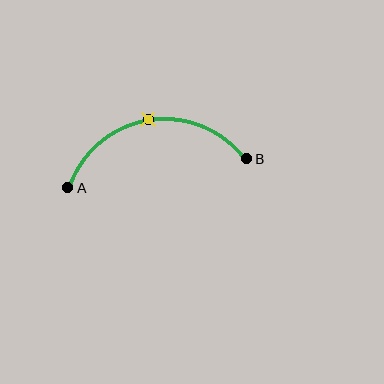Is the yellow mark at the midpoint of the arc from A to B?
Yes. The yellow mark lies on the arc at equal arc-length from both A and B — it is the arc midpoint.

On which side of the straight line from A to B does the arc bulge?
The arc bulges above the straight line connecting A and B.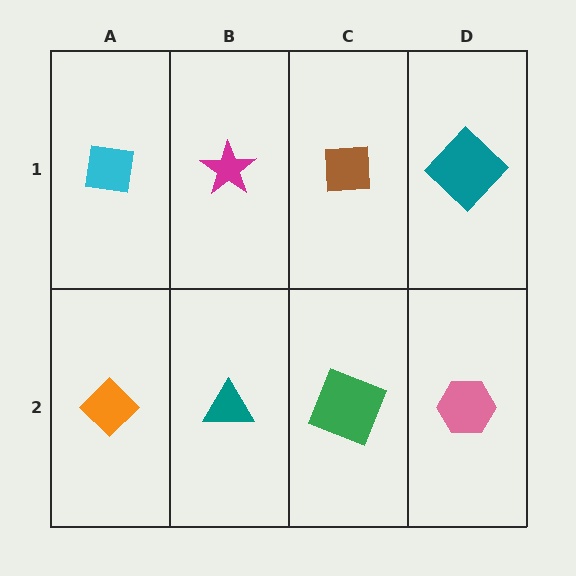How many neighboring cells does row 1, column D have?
2.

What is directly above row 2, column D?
A teal diamond.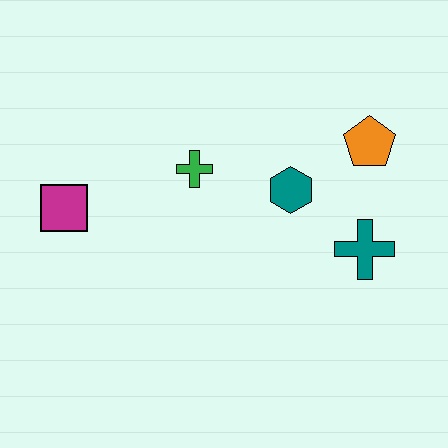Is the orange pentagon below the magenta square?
No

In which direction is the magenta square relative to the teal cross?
The magenta square is to the left of the teal cross.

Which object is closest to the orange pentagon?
The teal hexagon is closest to the orange pentagon.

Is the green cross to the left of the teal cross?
Yes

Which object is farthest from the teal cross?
The magenta square is farthest from the teal cross.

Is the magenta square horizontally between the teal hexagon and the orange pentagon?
No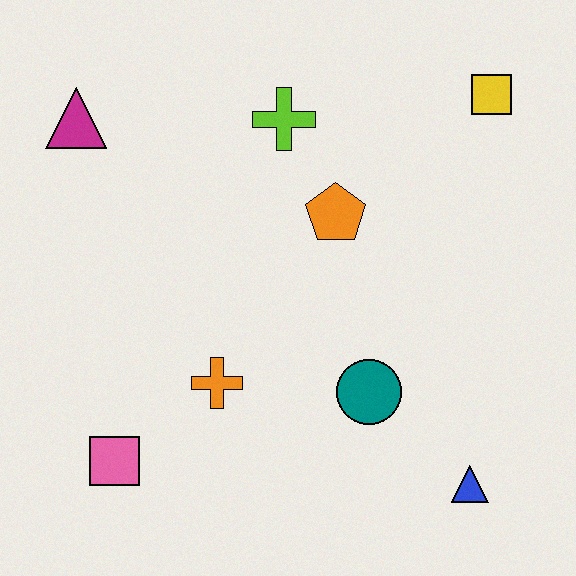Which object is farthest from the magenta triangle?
The blue triangle is farthest from the magenta triangle.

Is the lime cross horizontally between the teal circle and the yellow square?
No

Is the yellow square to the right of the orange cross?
Yes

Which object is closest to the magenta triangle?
The lime cross is closest to the magenta triangle.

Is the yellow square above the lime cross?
Yes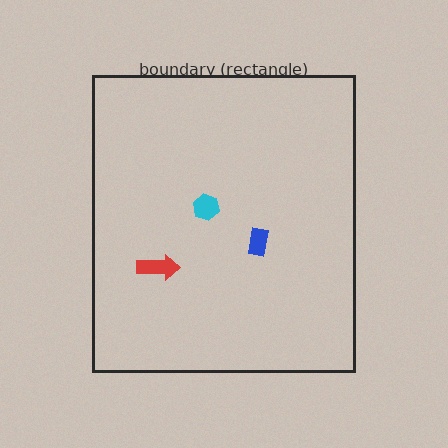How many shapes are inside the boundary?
3 inside, 0 outside.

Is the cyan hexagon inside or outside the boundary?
Inside.